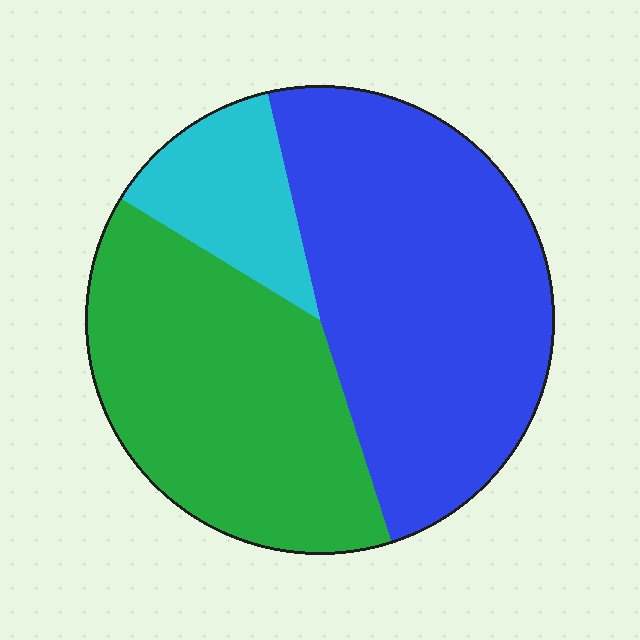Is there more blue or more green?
Blue.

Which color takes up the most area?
Blue, at roughly 50%.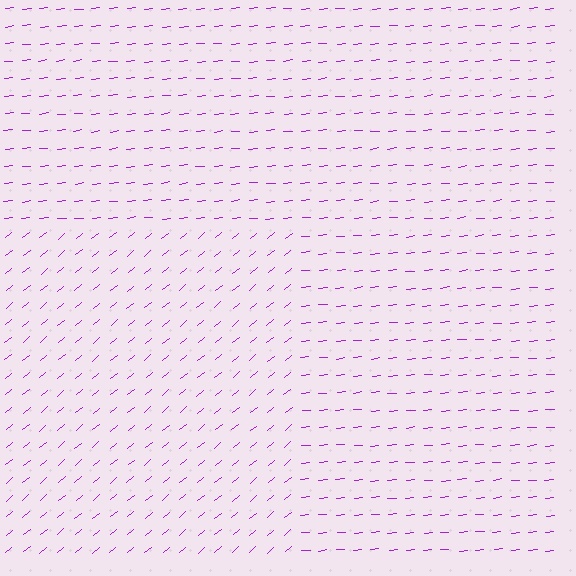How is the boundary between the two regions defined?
The boundary is defined purely by a change in line orientation (approximately 34 degrees difference). All lines are the same color and thickness.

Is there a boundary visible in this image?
Yes, there is a texture boundary formed by a change in line orientation.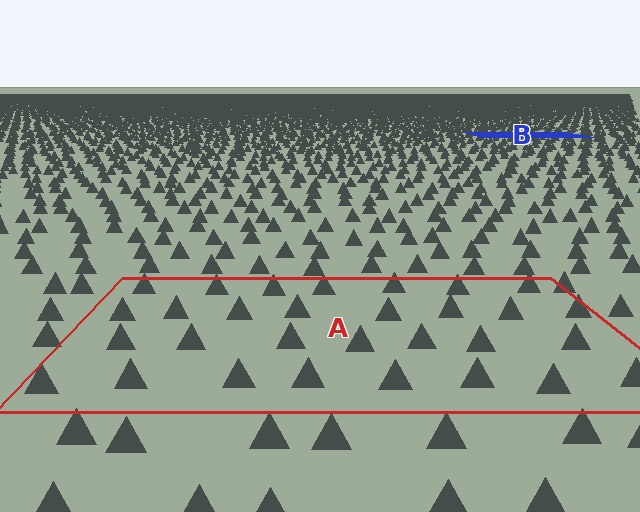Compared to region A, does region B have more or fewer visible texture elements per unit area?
Region B has more texture elements per unit area — they are packed more densely because it is farther away.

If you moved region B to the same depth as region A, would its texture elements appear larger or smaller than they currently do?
They would appear larger. At a closer depth, the same texture elements are projected at a bigger on-screen size.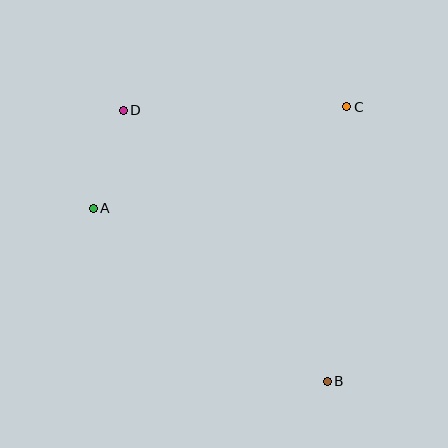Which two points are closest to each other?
Points A and D are closest to each other.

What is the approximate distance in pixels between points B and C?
The distance between B and C is approximately 275 pixels.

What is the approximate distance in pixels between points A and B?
The distance between A and B is approximately 291 pixels.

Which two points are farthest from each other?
Points B and D are farthest from each other.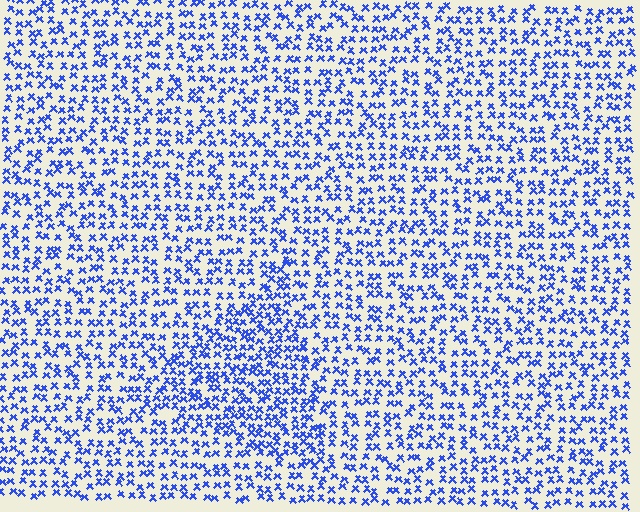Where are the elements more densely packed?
The elements are more densely packed inside the triangle boundary.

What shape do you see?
I see a triangle.